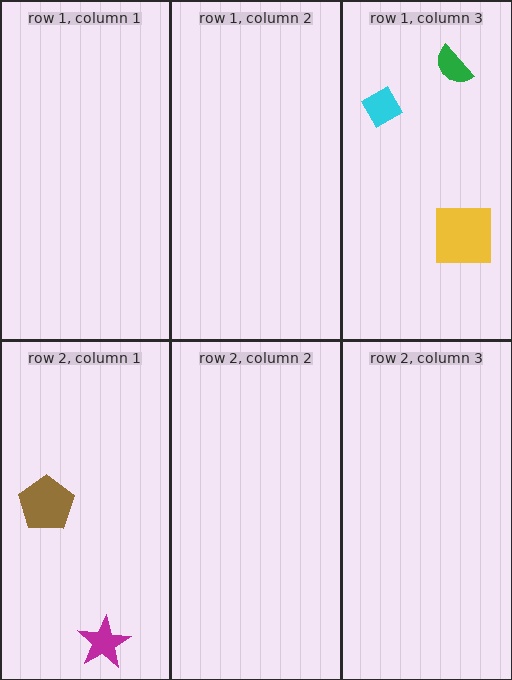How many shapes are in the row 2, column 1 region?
2.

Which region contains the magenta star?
The row 2, column 1 region.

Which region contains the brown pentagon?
The row 2, column 1 region.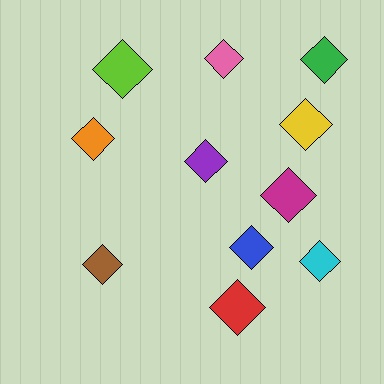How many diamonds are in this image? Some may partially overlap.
There are 11 diamonds.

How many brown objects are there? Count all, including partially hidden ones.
There is 1 brown object.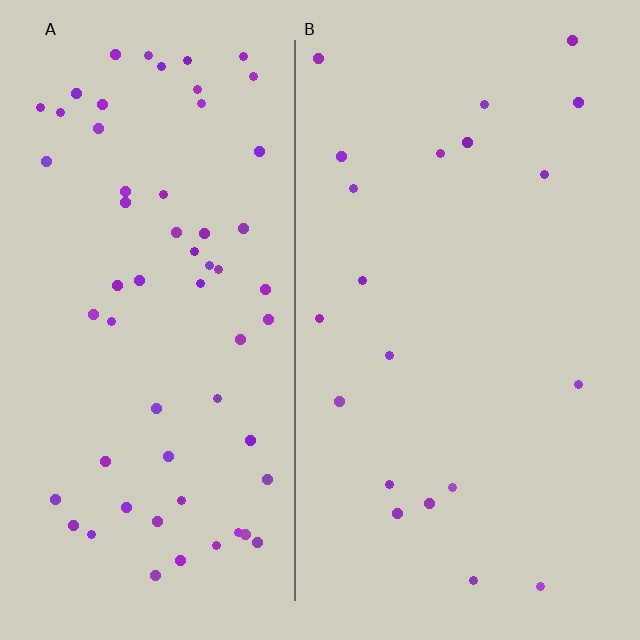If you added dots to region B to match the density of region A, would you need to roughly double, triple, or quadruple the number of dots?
Approximately triple.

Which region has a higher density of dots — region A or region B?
A (the left).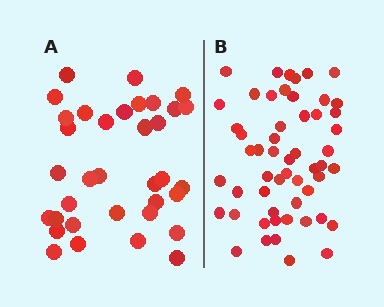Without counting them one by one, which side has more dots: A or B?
Region B (the right region) has more dots.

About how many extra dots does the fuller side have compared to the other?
Region B has approximately 20 more dots than region A.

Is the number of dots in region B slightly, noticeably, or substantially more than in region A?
Region B has substantially more. The ratio is roughly 1.5 to 1.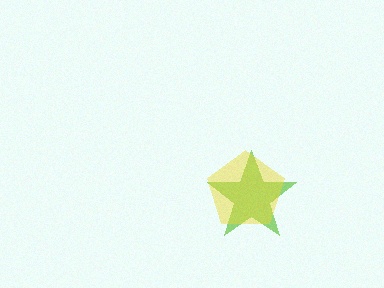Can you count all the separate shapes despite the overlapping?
Yes, there are 2 separate shapes.